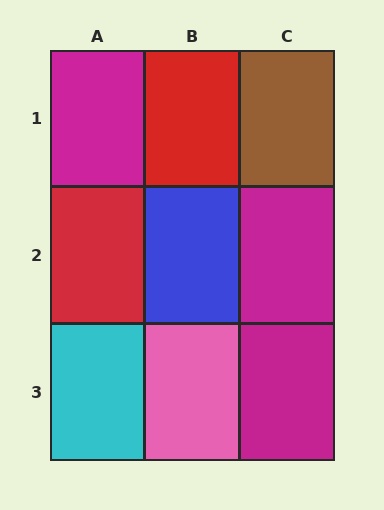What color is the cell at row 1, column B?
Red.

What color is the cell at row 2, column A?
Red.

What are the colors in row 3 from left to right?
Cyan, pink, magenta.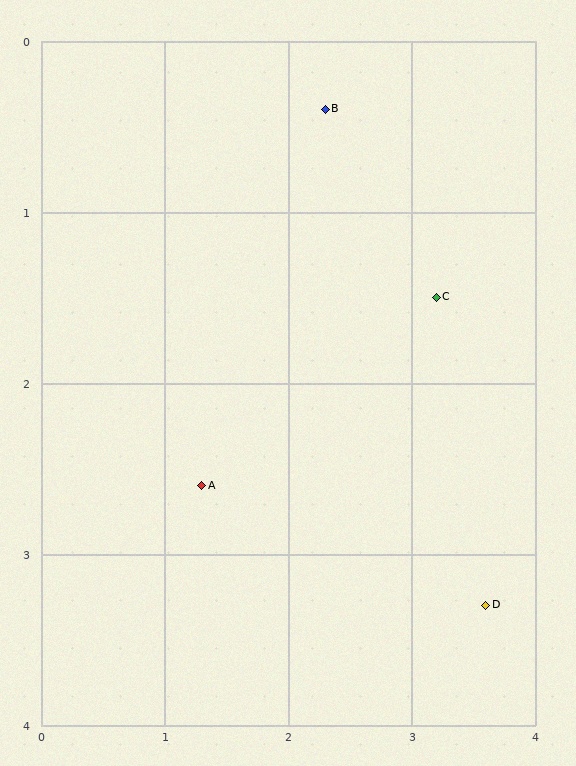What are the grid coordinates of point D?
Point D is at approximately (3.6, 3.3).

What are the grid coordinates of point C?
Point C is at approximately (3.2, 1.5).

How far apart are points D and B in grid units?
Points D and B are about 3.2 grid units apart.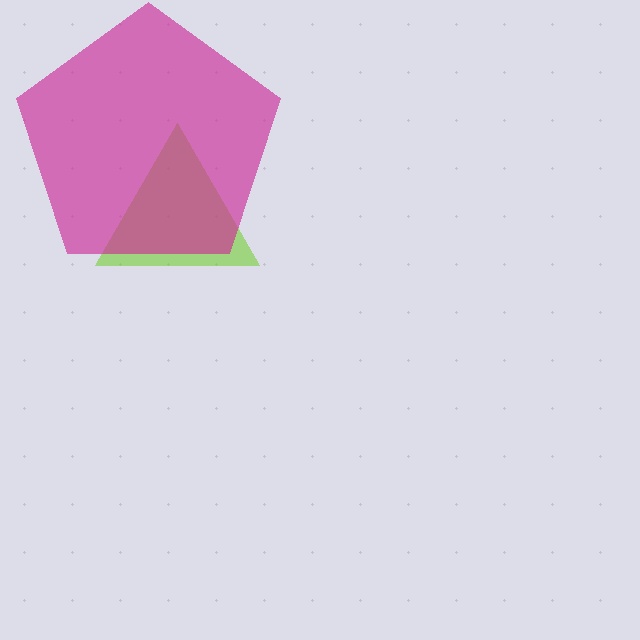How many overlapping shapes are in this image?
There are 2 overlapping shapes in the image.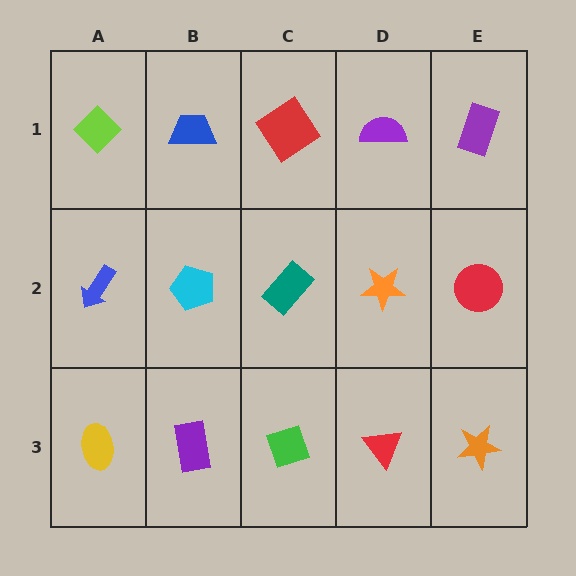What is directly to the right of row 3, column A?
A purple rectangle.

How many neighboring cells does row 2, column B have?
4.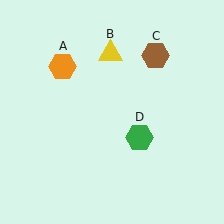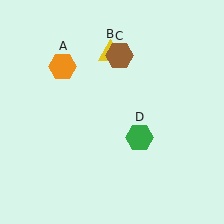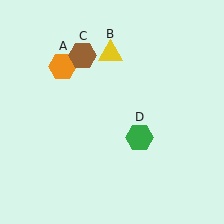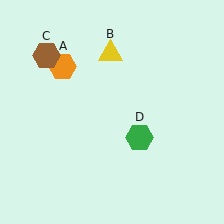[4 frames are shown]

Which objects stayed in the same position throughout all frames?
Orange hexagon (object A) and yellow triangle (object B) and green hexagon (object D) remained stationary.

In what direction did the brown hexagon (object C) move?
The brown hexagon (object C) moved left.